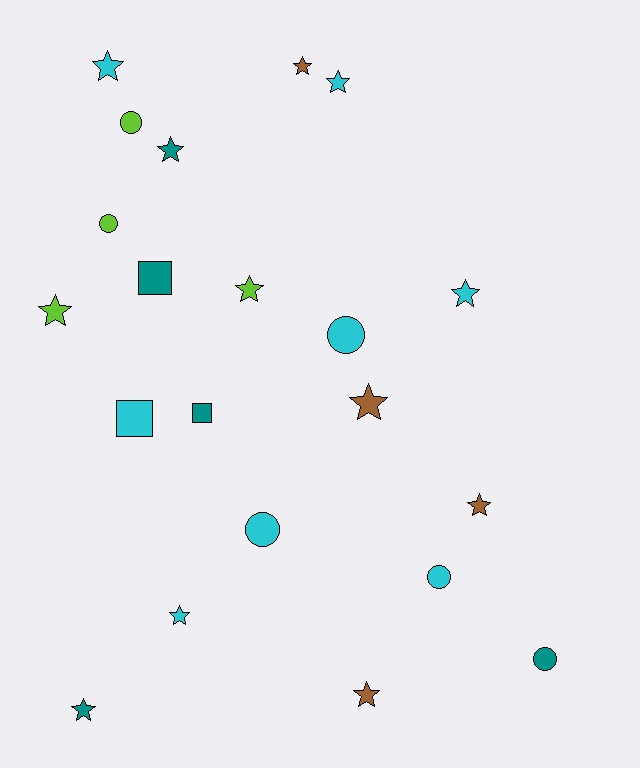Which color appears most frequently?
Cyan, with 8 objects.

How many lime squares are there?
There are no lime squares.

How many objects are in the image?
There are 21 objects.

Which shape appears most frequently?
Star, with 12 objects.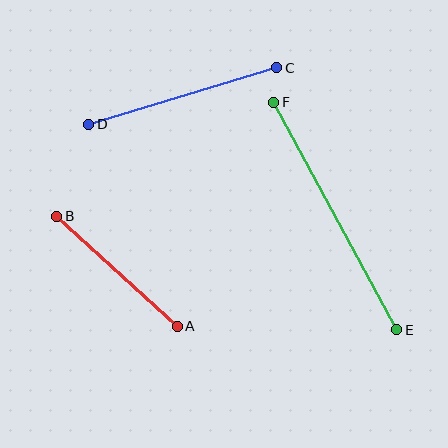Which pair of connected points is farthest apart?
Points E and F are farthest apart.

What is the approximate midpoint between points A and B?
The midpoint is at approximately (117, 271) pixels.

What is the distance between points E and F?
The distance is approximately 258 pixels.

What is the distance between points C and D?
The distance is approximately 197 pixels.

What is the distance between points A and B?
The distance is approximately 163 pixels.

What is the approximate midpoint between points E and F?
The midpoint is at approximately (335, 216) pixels.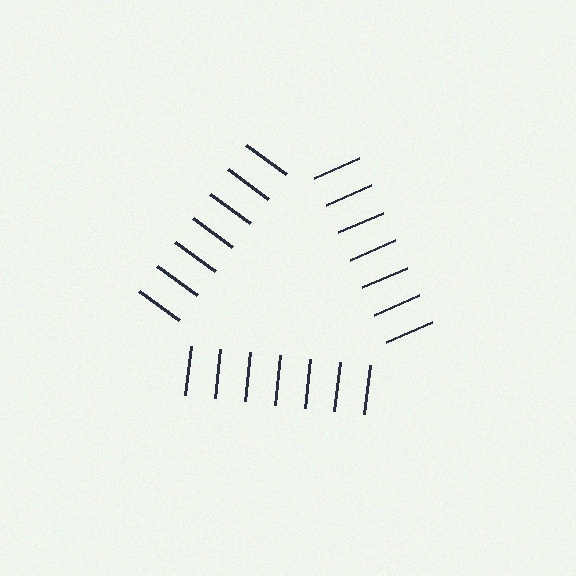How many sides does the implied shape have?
3 sides — the line-ends trace a triangle.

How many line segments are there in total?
21 — 7 along each of the 3 edges.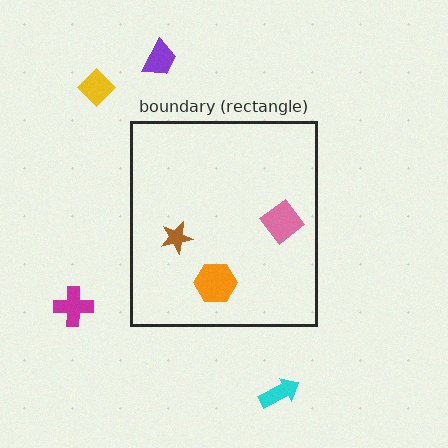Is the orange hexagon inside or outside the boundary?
Inside.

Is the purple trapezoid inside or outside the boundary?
Outside.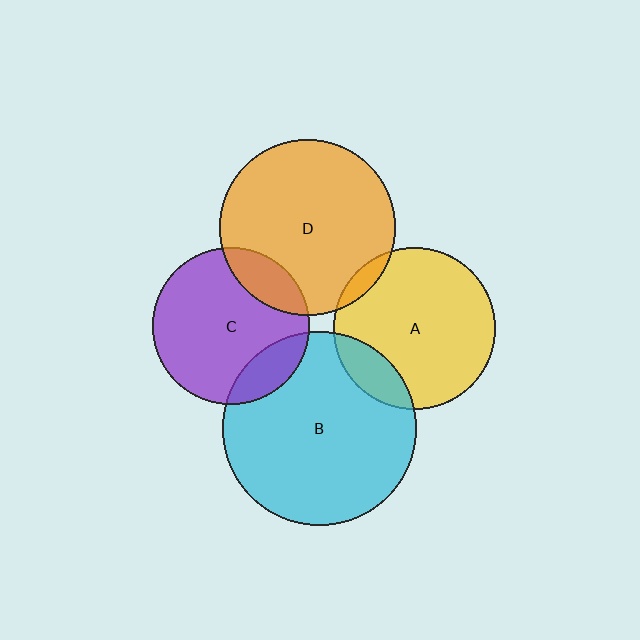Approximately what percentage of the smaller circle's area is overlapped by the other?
Approximately 15%.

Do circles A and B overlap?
Yes.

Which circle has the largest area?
Circle B (cyan).